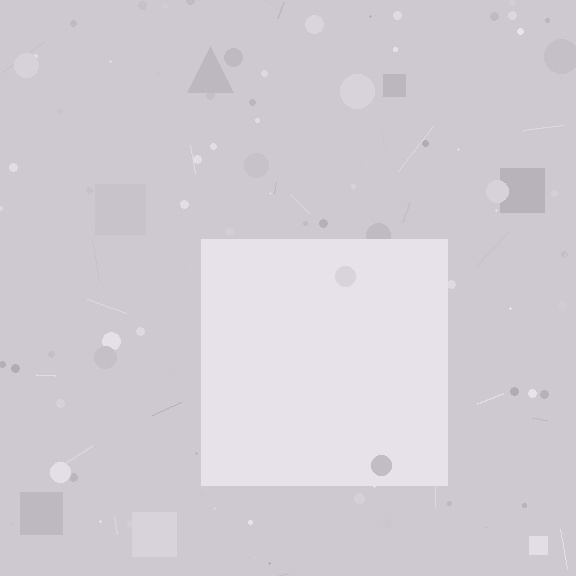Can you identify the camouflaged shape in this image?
The camouflaged shape is a square.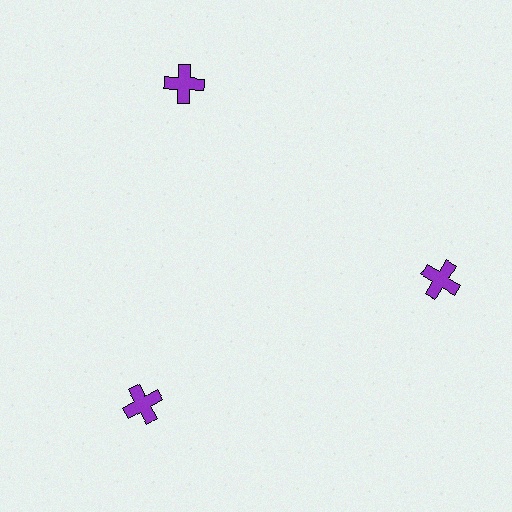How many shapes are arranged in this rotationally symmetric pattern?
There are 3 shapes, arranged in 3 groups of 1.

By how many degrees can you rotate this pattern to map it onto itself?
The pattern maps onto itself every 120 degrees of rotation.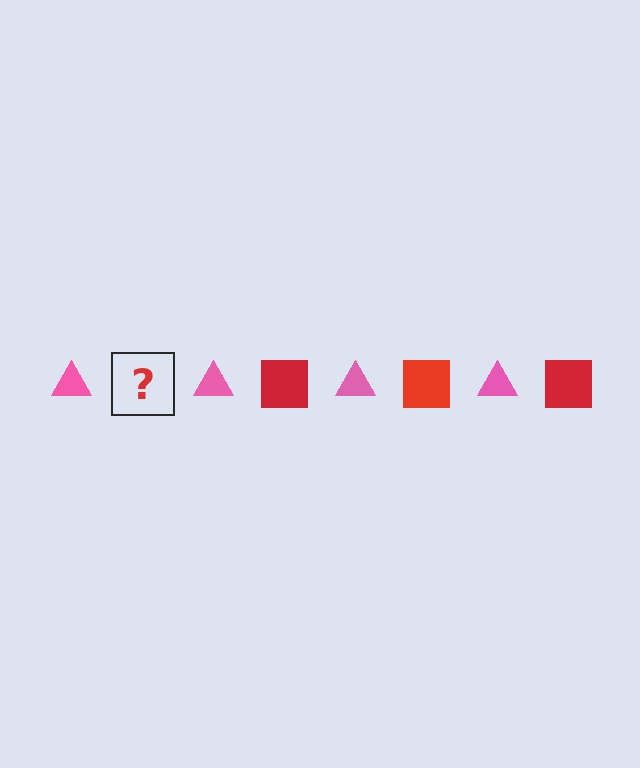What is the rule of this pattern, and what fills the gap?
The rule is that the pattern alternates between pink triangle and red square. The gap should be filled with a red square.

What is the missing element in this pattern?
The missing element is a red square.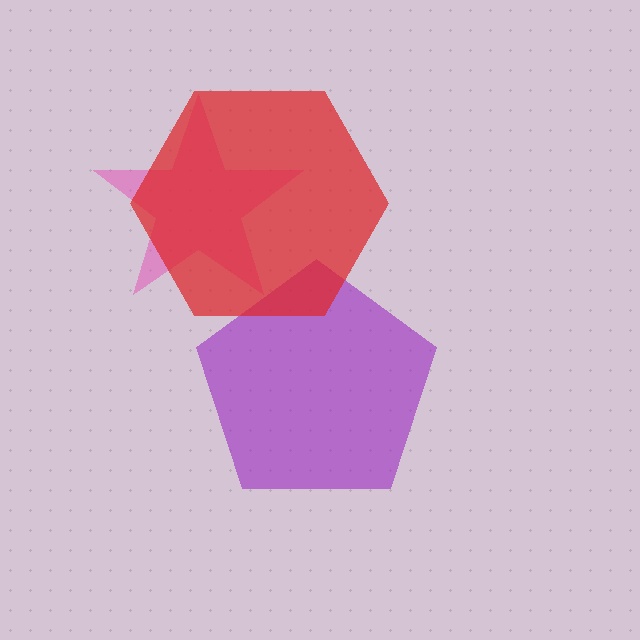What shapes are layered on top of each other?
The layered shapes are: a purple pentagon, a pink star, a red hexagon.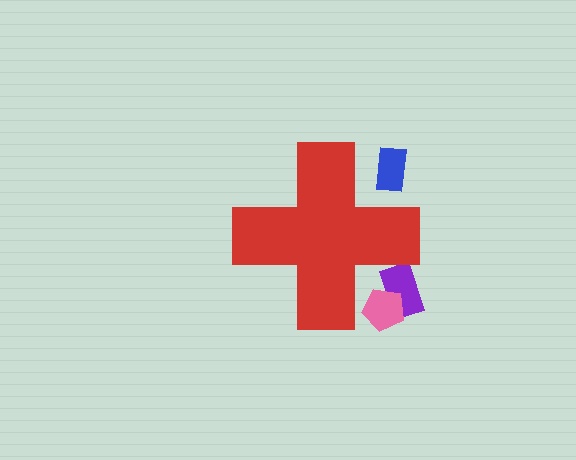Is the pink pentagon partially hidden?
Yes, the pink pentagon is partially hidden behind the red cross.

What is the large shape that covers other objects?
A red cross.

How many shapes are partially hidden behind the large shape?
3 shapes are partially hidden.